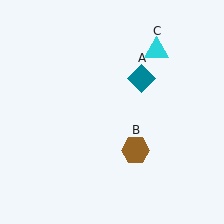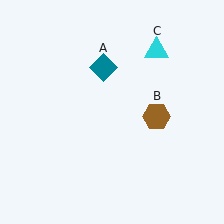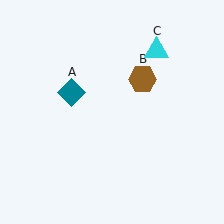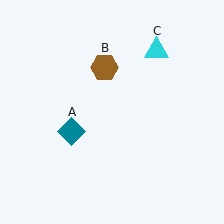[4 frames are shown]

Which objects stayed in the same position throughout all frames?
Cyan triangle (object C) remained stationary.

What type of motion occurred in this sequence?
The teal diamond (object A), brown hexagon (object B) rotated counterclockwise around the center of the scene.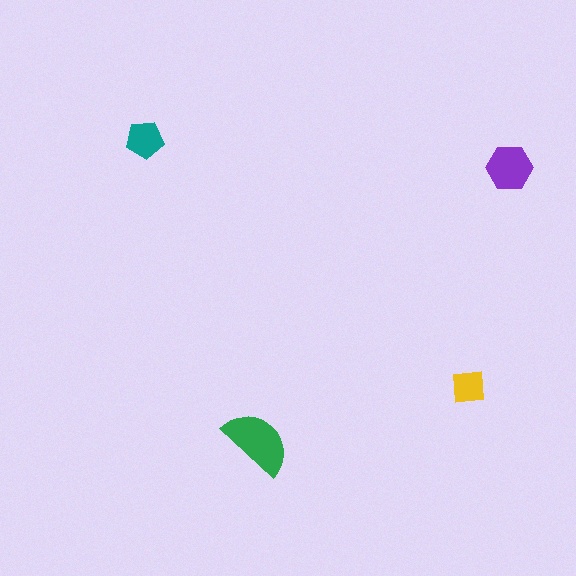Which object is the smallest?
The yellow square.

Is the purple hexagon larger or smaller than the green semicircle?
Smaller.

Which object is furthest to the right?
The purple hexagon is rightmost.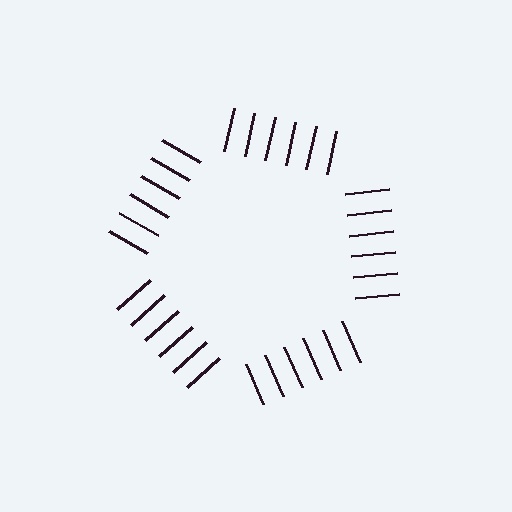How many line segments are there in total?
30 — 6 along each of the 5 edges.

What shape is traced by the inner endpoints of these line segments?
An illusory pentagon — the line segments terminate on its edges but no continuous stroke is drawn.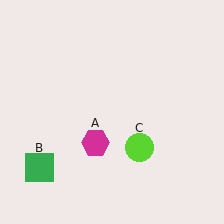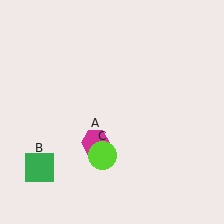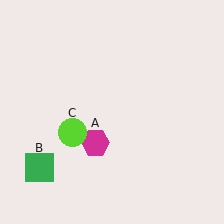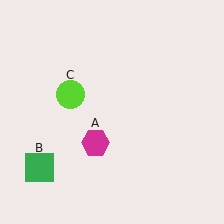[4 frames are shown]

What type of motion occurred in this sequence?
The lime circle (object C) rotated clockwise around the center of the scene.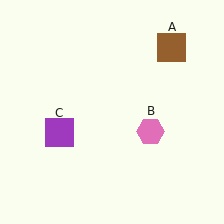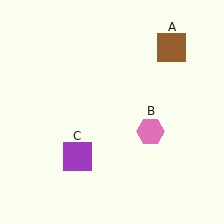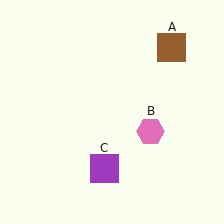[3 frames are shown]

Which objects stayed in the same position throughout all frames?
Brown square (object A) and pink hexagon (object B) remained stationary.